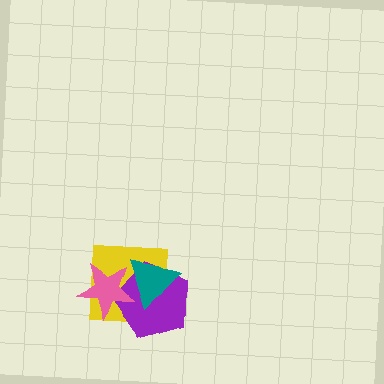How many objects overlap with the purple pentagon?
3 objects overlap with the purple pentagon.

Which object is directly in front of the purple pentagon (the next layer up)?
The pink star is directly in front of the purple pentagon.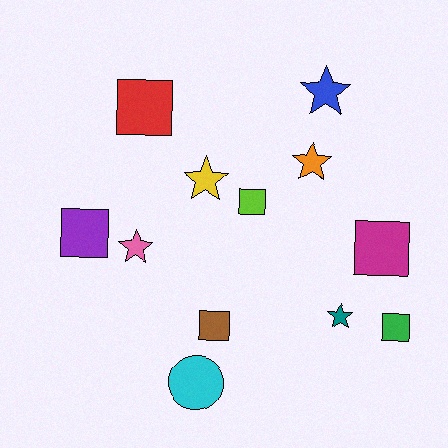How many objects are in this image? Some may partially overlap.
There are 12 objects.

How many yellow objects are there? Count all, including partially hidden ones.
There is 1 yellow object.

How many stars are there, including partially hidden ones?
There are 5 stars.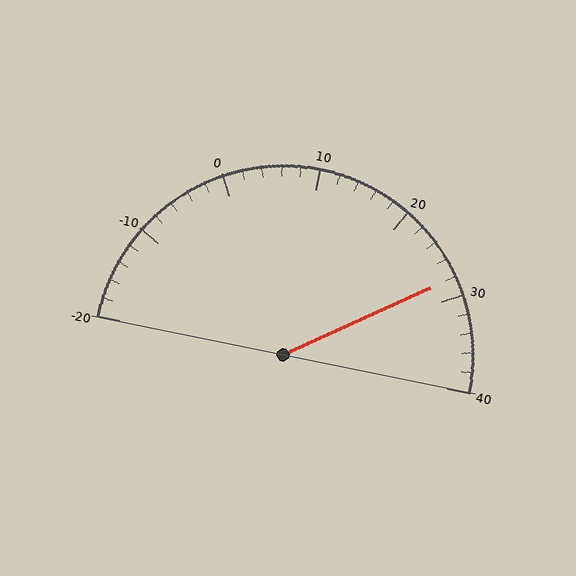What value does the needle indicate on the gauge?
The needle indicates approximately 28.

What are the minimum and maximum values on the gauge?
The gauge ranges from -20 to 40.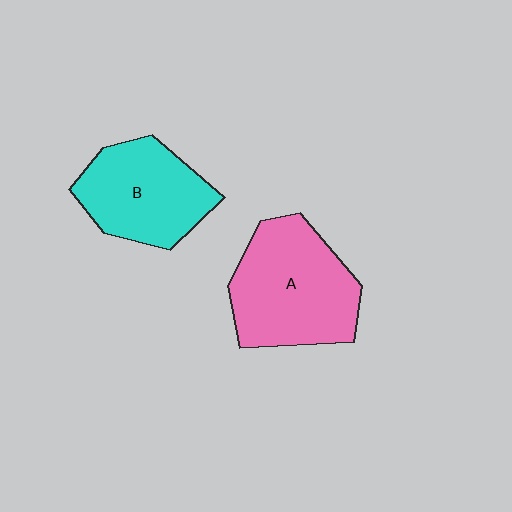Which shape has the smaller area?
Shape B (cyan).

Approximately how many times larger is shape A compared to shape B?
Approximately 1.2 times.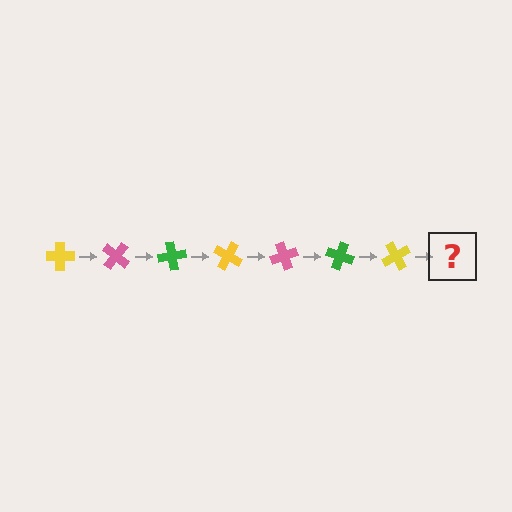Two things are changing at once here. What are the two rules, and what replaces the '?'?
The two rules are that it rotates 40 degrees each step and the color cycles through yellow, pink, and green. The '?' should be a pink cross, rotated 280 degrees from the start.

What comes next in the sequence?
The next element should be a pink cross, rotated 280 degrees from the start.